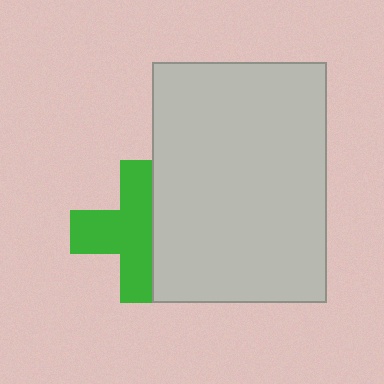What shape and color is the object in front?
The object in front is a light gray rectangle.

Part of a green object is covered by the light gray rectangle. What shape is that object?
It is a cross.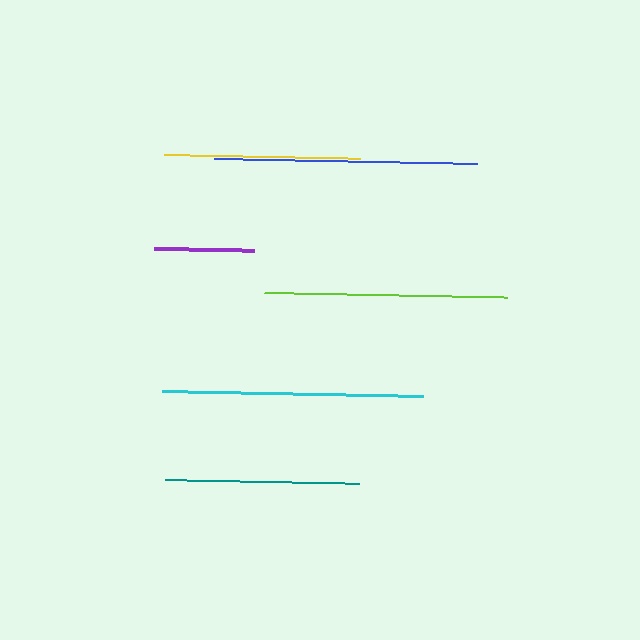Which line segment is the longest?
The blue line is the longest at approximately 263 pixels.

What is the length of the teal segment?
The teal segment is approximately 194 pixels long.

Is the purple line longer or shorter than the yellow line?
The yellow line is longer than the purple line.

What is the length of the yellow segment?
The yellow segment is approximately 196 pixels long.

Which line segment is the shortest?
The purple line is the shortest at approximately 101 pixels.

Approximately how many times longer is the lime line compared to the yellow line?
The lime line is approximately 1.2 times the length of the yellow line.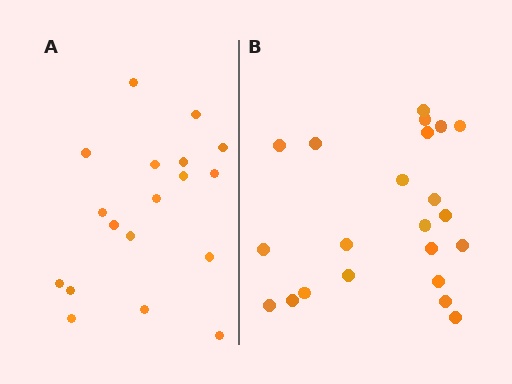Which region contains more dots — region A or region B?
Region B (the right region) has more dots.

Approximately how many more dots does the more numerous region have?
Region B has about 4 more dots than region A.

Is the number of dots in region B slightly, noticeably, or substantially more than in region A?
Region B has only slightly more — the two regions are fairly close. The ratio is roughly 1.2 to 1.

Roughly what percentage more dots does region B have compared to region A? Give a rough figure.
About 20% more.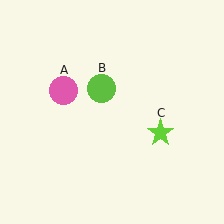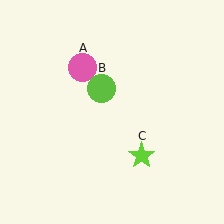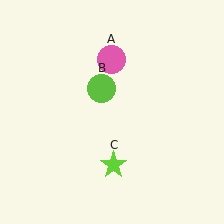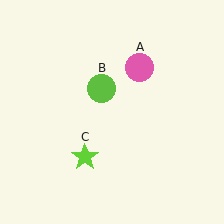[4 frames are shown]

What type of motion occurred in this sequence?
The pink circle (object A), lime star (object C) rotated clockwise around the center of the scene.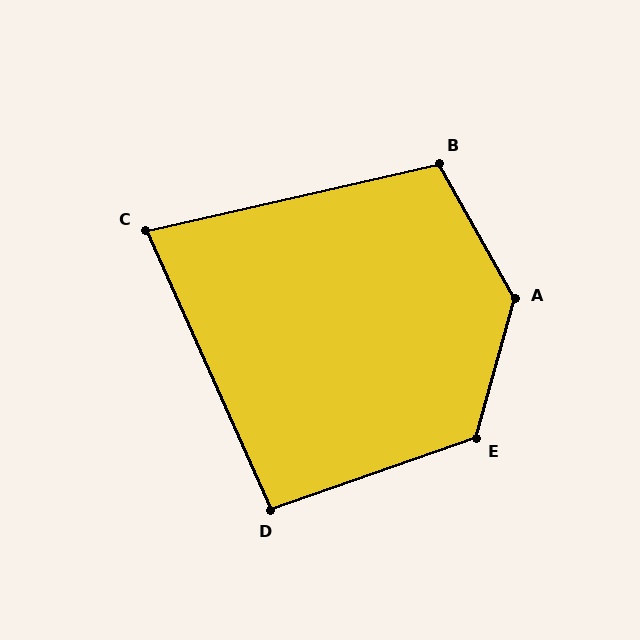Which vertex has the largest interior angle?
A, at approximately 135 degrees.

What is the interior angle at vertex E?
Approximately 125 degrees (obtuse).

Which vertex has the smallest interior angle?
C, at approximately 79 degrees.